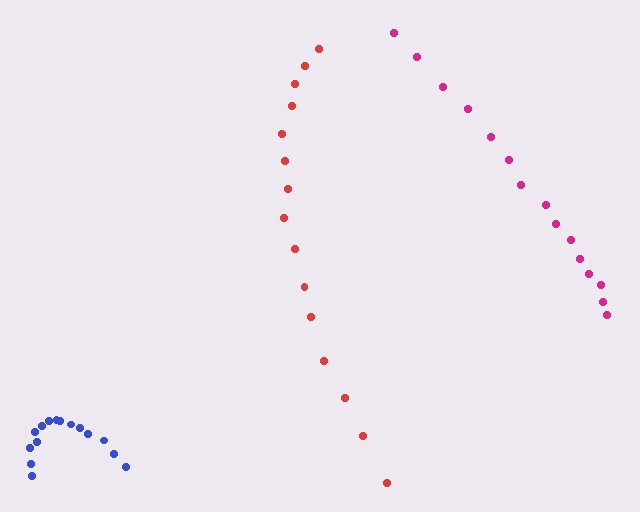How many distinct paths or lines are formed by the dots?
There are 3 distinct paths.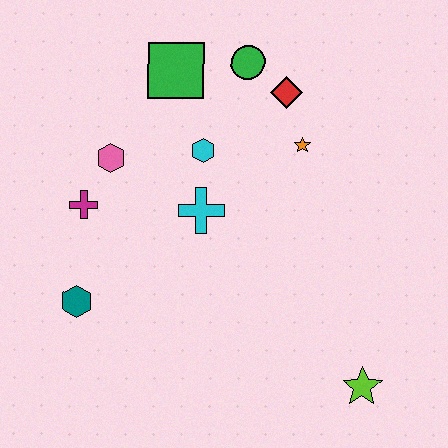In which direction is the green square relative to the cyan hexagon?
The green square is above the cyan hexagon.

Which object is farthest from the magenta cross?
The lime star is farthest from the magenta cross.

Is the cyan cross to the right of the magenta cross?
Yes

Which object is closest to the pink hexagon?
The magenta cross is closest to the pink hexagon.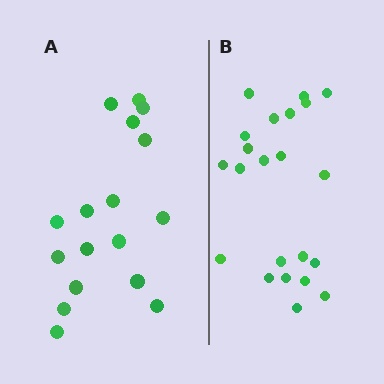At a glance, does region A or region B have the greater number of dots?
Region B (the right region) has more dots.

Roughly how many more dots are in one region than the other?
Region B has about 5 more dots than region A.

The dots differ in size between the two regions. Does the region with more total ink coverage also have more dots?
No. Region A has more total ink coverage because its dots are larger, but region B actually contains more individual dots. Total area can be misleading — the number of items is what matters here.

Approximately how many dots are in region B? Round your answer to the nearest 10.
About 20 dots. (The exact count is 22, which rounds to 20.)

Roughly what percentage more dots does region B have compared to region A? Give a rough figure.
About 30% more.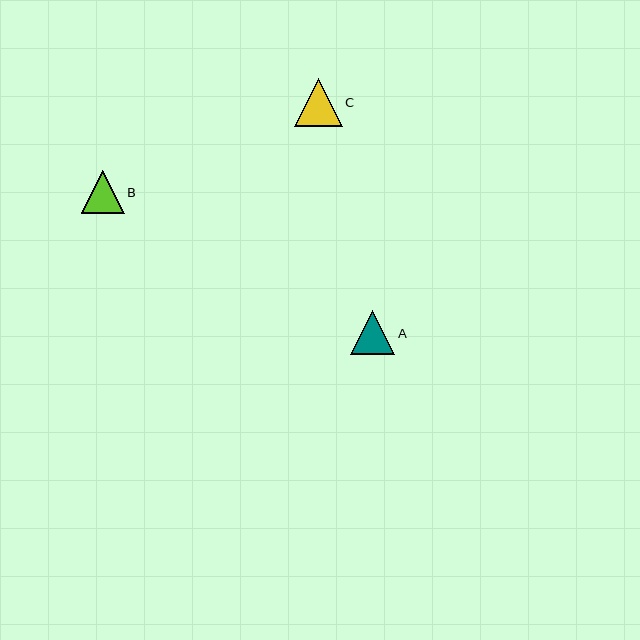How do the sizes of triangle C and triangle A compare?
Triangle C and triangle A are approximately the same size.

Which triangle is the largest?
Triangle C is the largest with a size of approximately 48 pixels.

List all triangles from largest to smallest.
From largest to smallest: C, A, B.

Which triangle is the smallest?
Triangle B is the smallest with a size of approximately 43 pixels.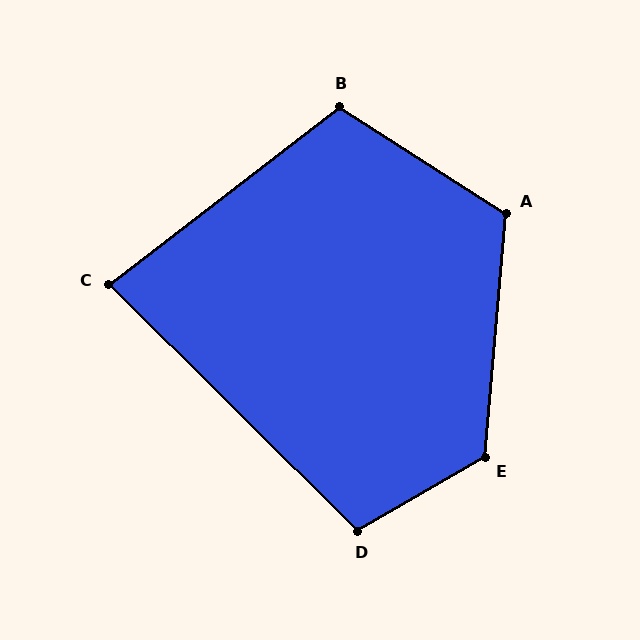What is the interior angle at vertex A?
Approximately 118 degrees (obtuse).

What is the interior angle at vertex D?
Approximately 105 degrees (obtuse).